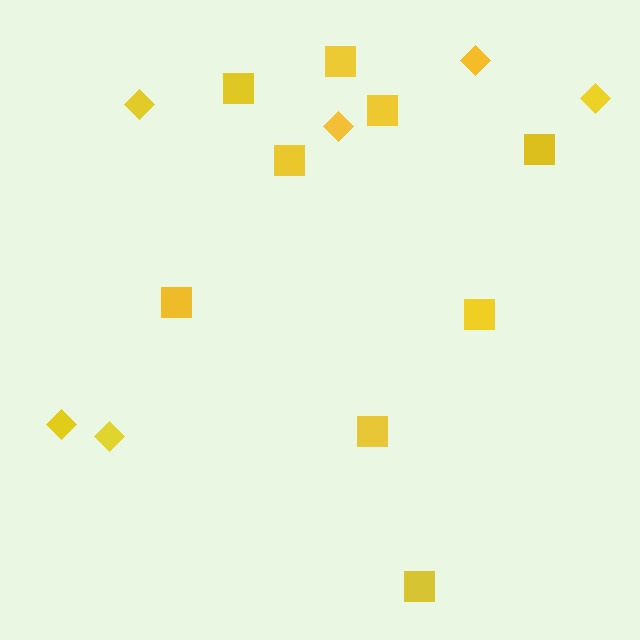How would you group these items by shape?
There are 2 groups: one group of squares (9) and one group of diamonds (6).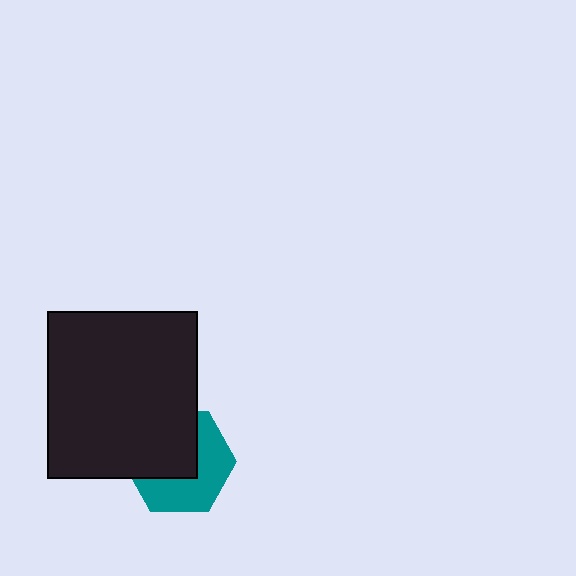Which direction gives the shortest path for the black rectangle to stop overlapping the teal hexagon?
Moving toward the upper-left gives the shortest separation.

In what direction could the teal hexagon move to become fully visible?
The teal hexagon could move toward the lower-right. That would shift it out from behind the black rectangle entirely.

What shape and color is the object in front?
The object in front is a black rectangle.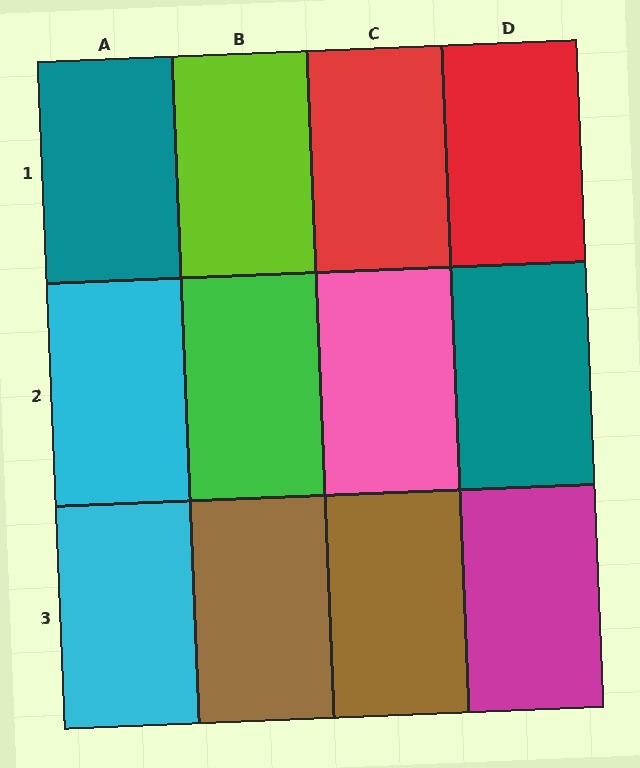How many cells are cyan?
2 cells are cyan.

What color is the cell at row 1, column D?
Red.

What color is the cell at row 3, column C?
Brown.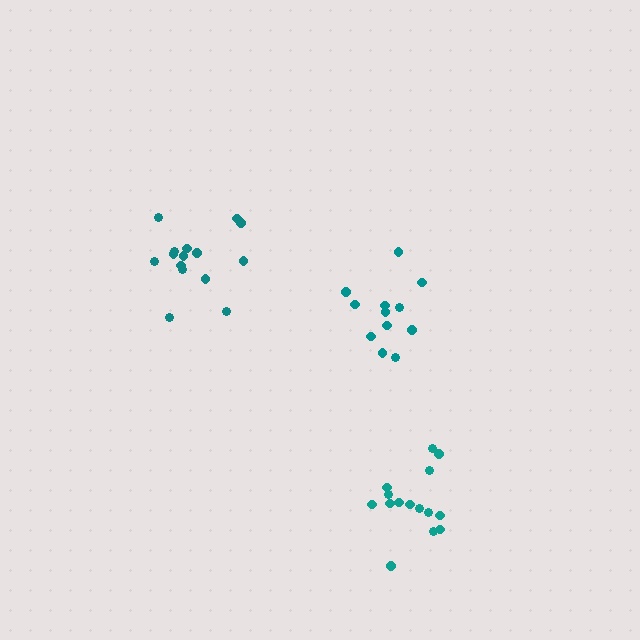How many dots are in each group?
Group 1: 15 dots, Group 2: 12 dots, Group 3: 15 dots (42 total).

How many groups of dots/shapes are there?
There are 3 groups.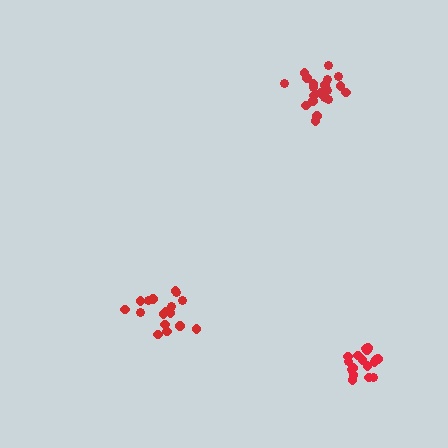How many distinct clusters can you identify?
There are 3 distinct clusters.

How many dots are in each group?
Group 1: 17 dots, Group 2: 20 dots, Group 3: 17 dots (54 total).